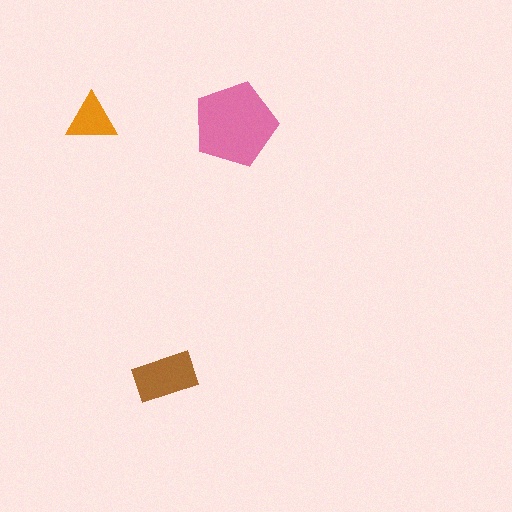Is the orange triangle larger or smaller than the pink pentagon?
Smaller.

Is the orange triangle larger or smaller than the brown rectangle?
Smaller.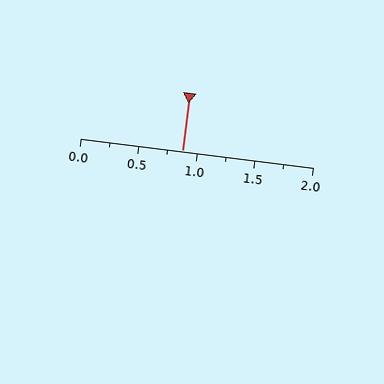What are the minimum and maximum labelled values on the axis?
The axis runs from 0.0 to 2.0.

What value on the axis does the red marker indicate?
The marker indicates approximately 0.88.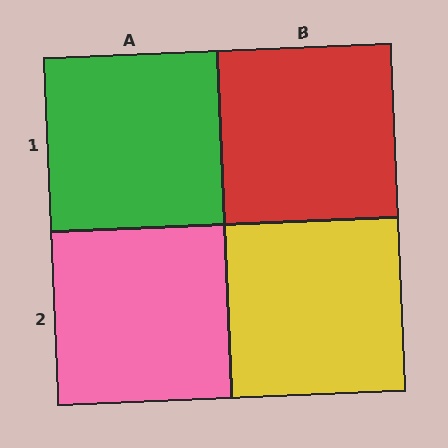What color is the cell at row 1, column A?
Green.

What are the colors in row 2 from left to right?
Pink, yellow.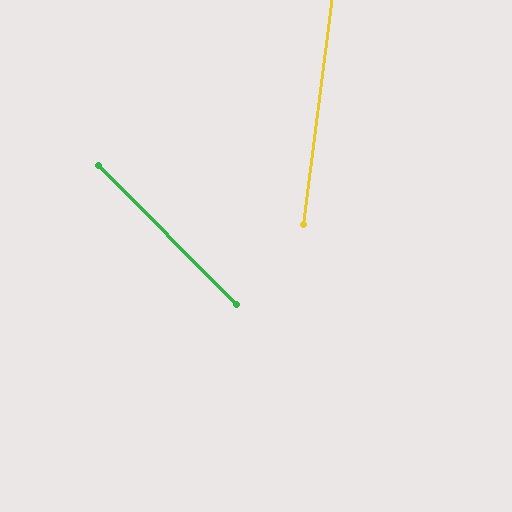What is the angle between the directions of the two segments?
Approximately 52 degrees.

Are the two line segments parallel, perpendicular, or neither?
Neither parallel nor perpendicular — they differ by about 52°.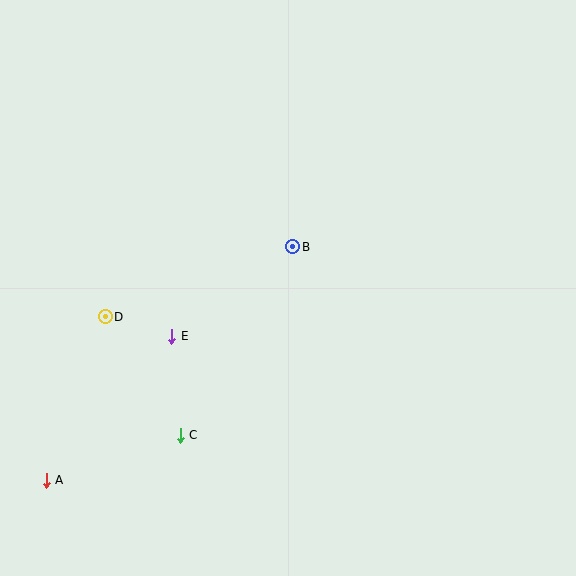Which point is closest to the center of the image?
Point B at (293, 247) is closest to the center.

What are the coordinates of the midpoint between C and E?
The midpoint between C and E is at (176, 386).